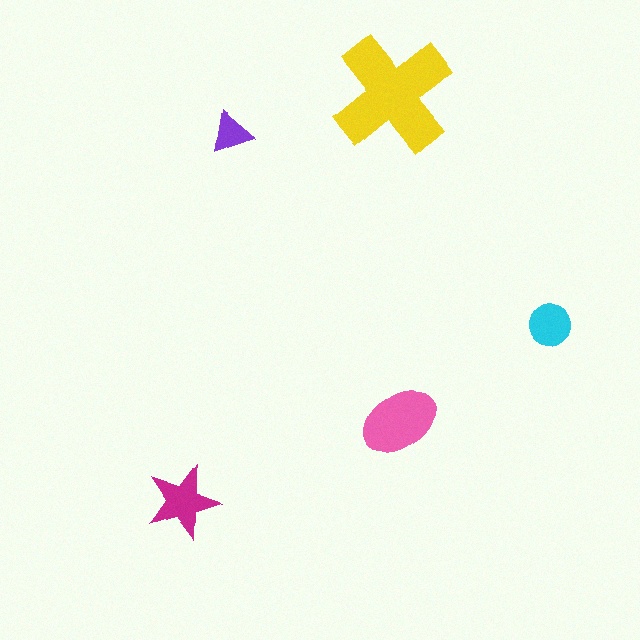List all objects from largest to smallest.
The yellow cross, the pink ellipse, the magenta star, the cyan circle, the purple triangle.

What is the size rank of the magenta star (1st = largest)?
3rd.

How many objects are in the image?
There are 5 objects in the image.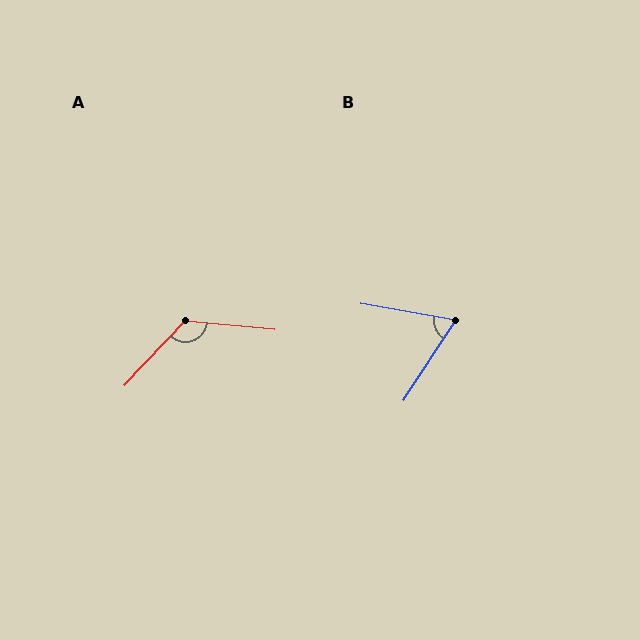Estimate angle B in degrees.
Approximately 66 degrees.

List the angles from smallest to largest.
B (66°), A (128°).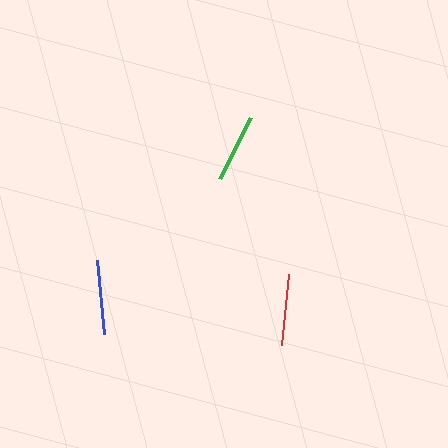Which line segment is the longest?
The blue line is the longest at approximately 75 pixels.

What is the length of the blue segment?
The blue segment is approximately 75 pixels long.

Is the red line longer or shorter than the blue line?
The blue line is longer than the red line.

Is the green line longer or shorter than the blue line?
The blue line is longer than the green line.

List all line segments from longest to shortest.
From longest to shortest: blue, red, green.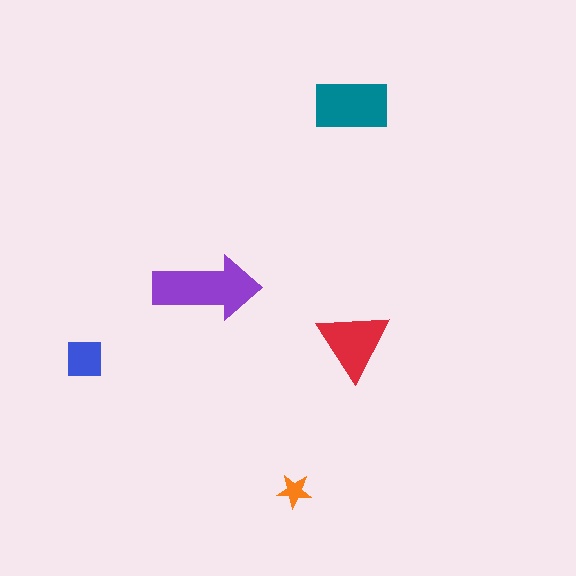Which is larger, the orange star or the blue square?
The blue square.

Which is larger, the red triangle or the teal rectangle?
The teal rectangle.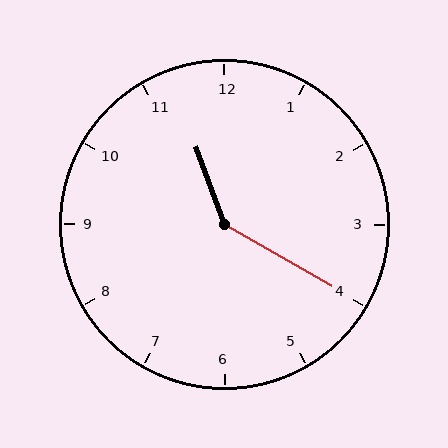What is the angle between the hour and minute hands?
Approximately 140 degrees.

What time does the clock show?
11:20.